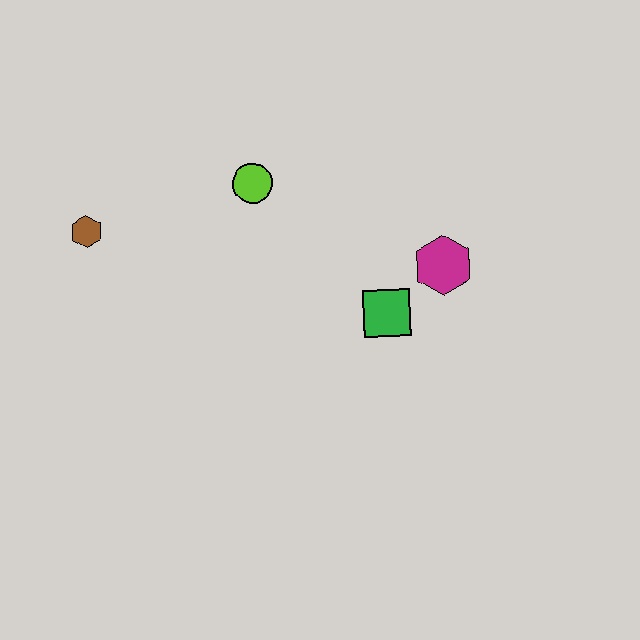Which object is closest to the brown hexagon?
The lime circle is closest to the brown hexagon.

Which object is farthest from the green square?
The brown hexagon is farthest from the green square.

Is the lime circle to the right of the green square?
No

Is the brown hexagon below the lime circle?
Yes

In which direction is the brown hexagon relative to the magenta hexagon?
The brown hexagon is to the left of the magenta hexagon.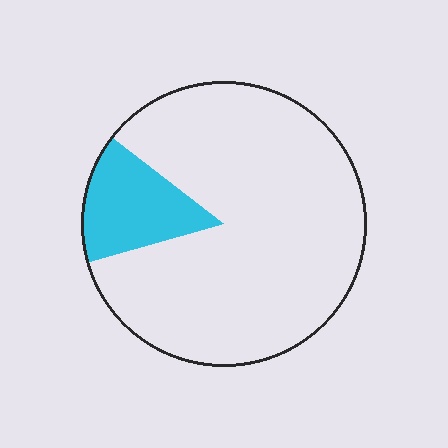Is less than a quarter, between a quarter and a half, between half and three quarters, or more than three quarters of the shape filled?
Less than a quarter.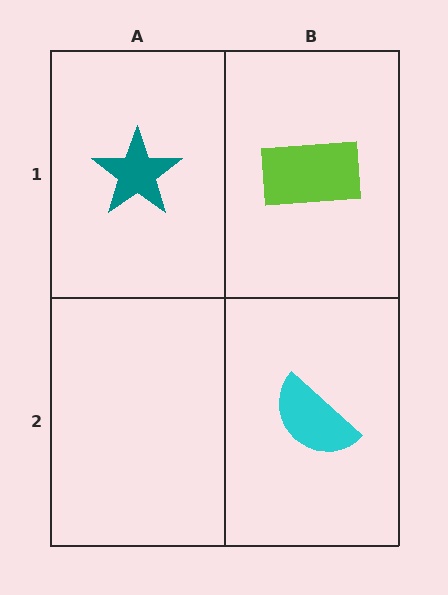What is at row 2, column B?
A cyan semicircle.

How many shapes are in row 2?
1 shape.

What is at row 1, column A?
A teal star.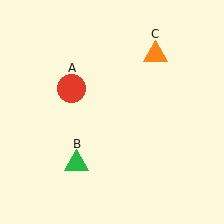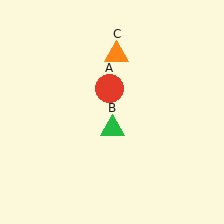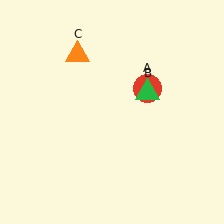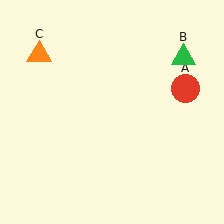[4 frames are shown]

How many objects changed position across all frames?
3 objects changed position: red circle (object A), green triangle (object B), orange triangle (object C).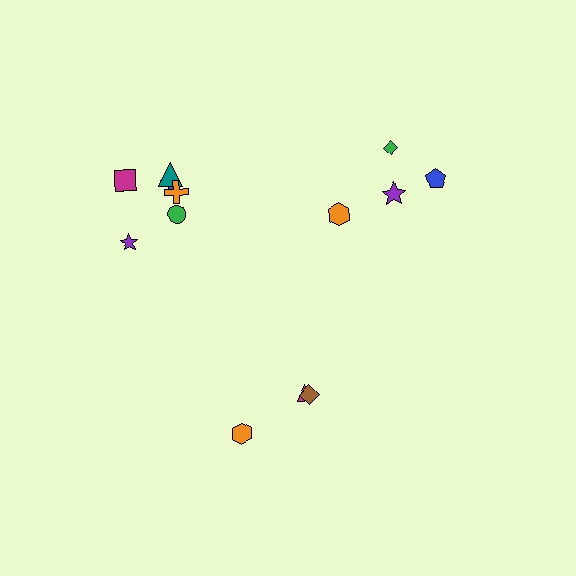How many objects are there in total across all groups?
There are 13 objects.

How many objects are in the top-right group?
There are 4 objects.